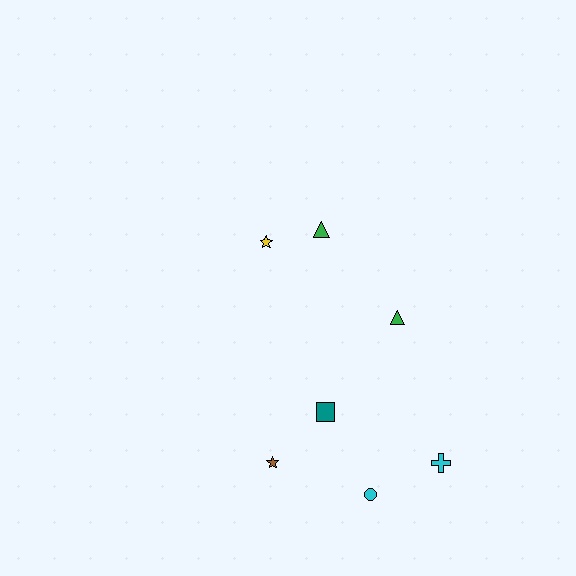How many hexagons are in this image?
There are no hexagons.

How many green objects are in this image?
There are 2 green objects.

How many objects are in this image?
There are 7 objects.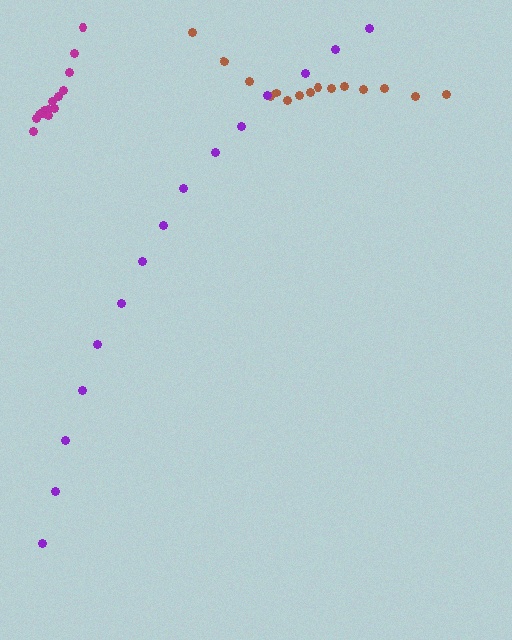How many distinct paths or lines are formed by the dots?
There are 3 distinct paths.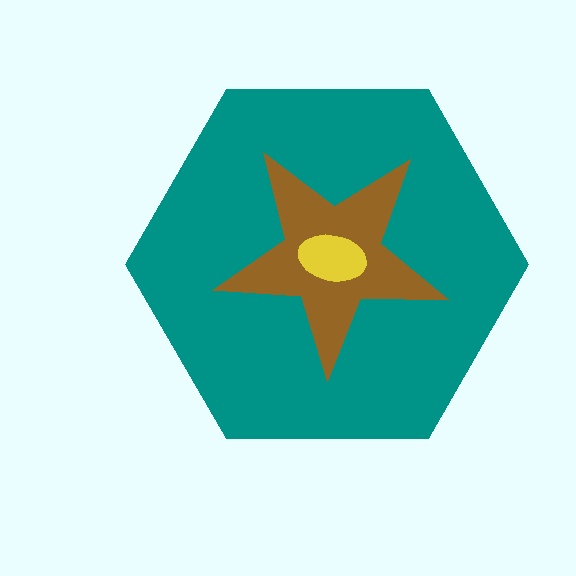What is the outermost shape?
The teal hexagon.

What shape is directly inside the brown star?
The yellow ellipse.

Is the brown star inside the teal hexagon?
Yes.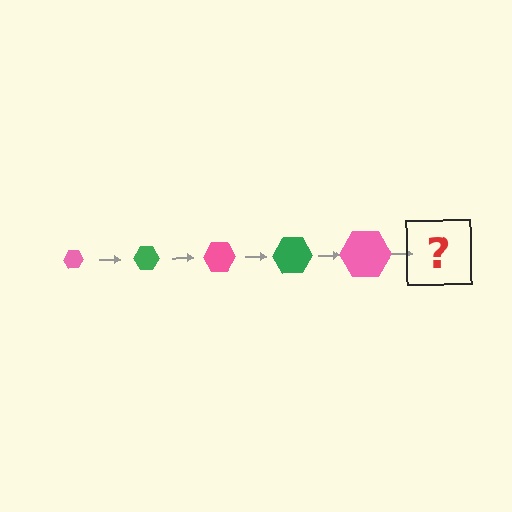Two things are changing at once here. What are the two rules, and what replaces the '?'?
The two rules are that the hexagon grows larger each step and the color cycles through pink and green. The '?' should be a green hexagon, larger than the previous one.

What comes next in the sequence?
The next element should be a green hexagon, larger than the previous one.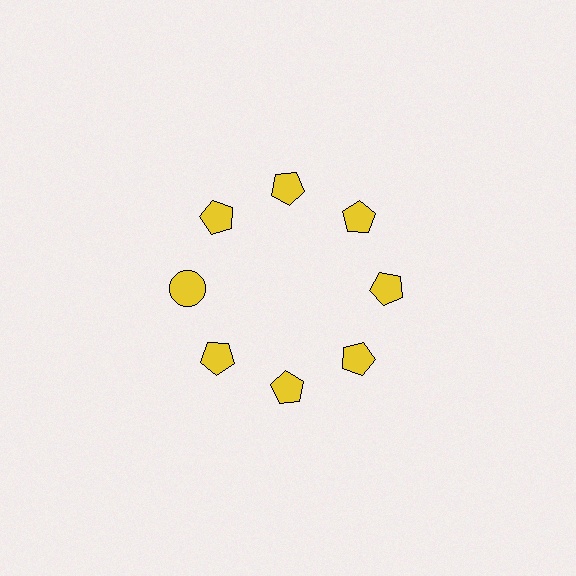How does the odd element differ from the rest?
It has a different shape: circle instead of pentagon.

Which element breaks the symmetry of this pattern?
The yellow circle at roughly the 9 o'clock position breaks the symmetry. All other shapes are yellow pentagons.